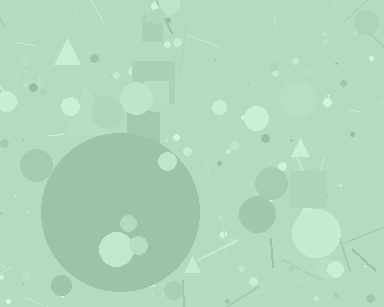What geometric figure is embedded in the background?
A circle is embedded in the background.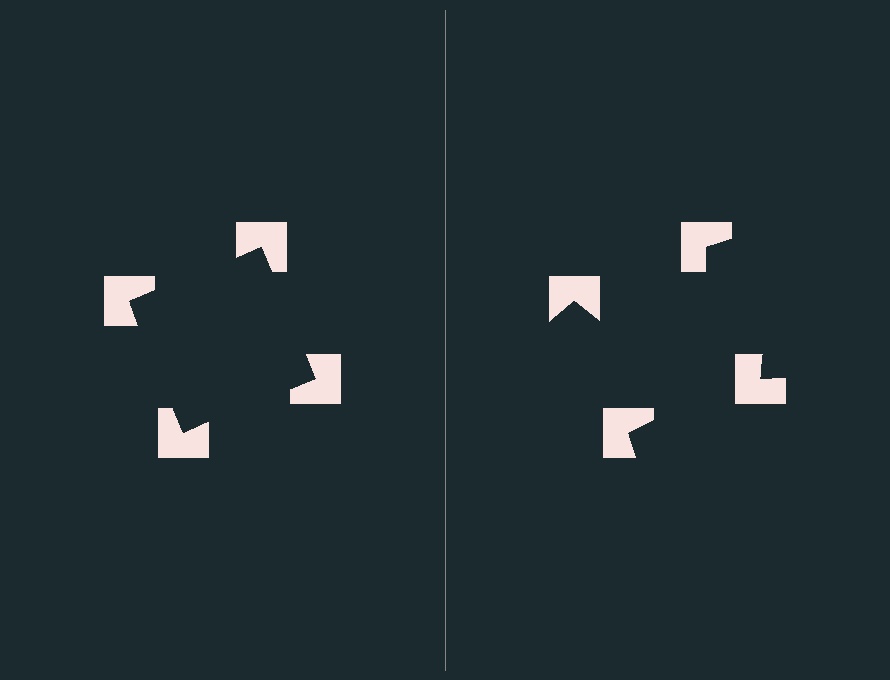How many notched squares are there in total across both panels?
8 — 4 on each side.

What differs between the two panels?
The notched squares are positioned identically on both sides; only the wedge orientations differ. On the left they align to a square; on the right they are misaligned.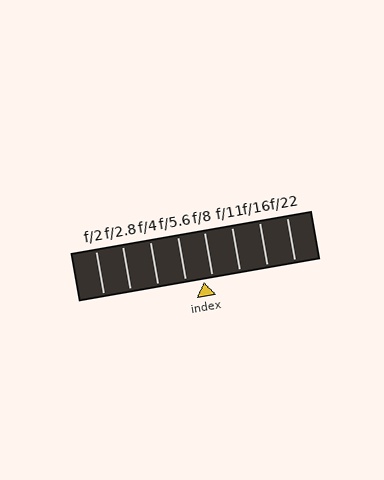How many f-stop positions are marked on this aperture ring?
There are 8 f-stop positions marked.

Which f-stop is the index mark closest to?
The index mark is closest to f/8.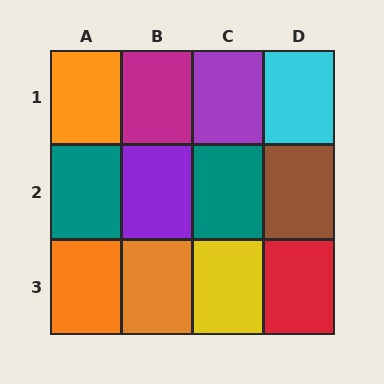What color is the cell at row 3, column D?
Red.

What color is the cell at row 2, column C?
Teal.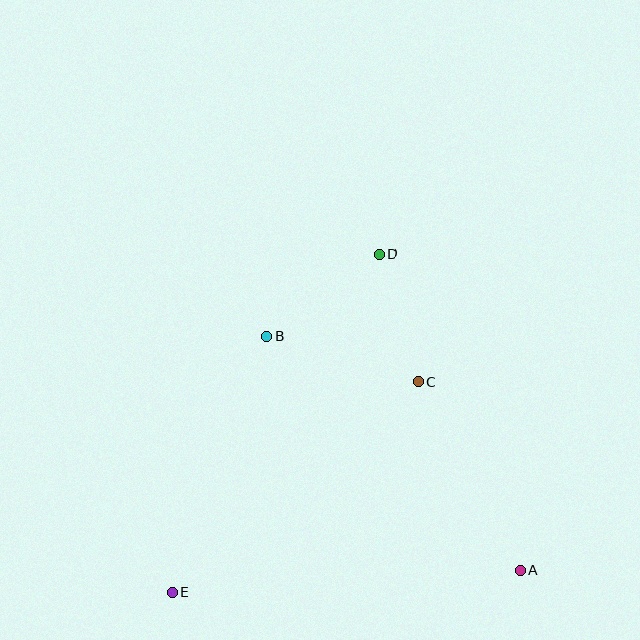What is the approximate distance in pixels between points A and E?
The distance between A and E is approximately 348 pixels.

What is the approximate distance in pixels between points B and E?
The distance between B and E is approximately 273 pixels.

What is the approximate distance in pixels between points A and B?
The distance between A and B is approximately 345 pixels.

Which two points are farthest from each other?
Points D and E are farthest from each other.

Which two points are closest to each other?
Points C and D are closest to each other.